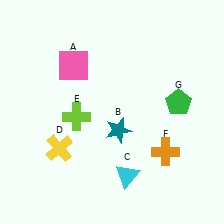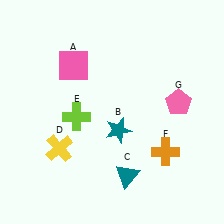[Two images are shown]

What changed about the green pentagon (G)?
In Image 1, G is green. In Image 2, it changed to pink.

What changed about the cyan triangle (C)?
In Image 1, C is cyan. In Image 2, it changed to teal.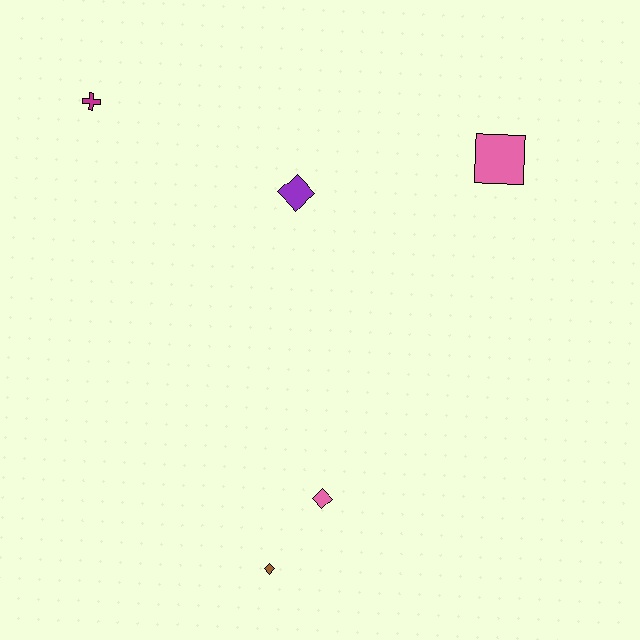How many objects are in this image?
There are 5 objects.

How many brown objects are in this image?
There is 1 brown object.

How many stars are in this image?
There are no stars.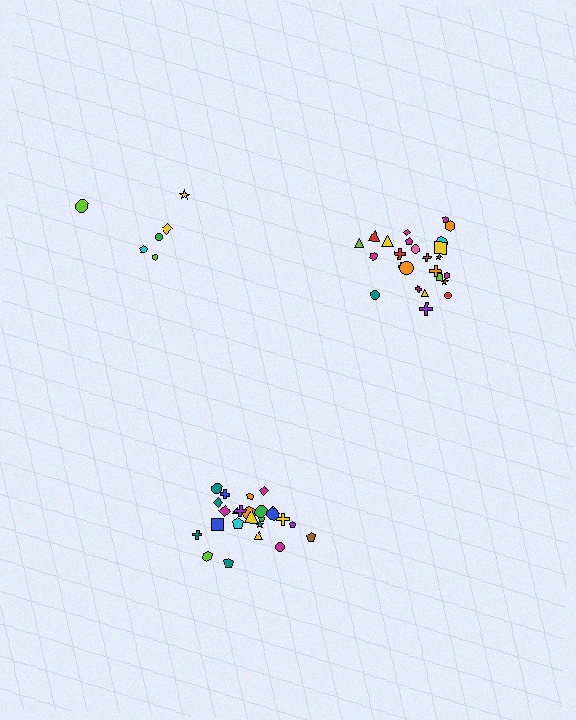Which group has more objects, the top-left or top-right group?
The top-right group.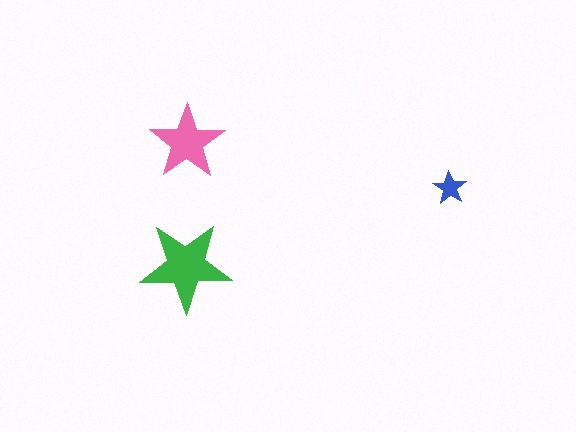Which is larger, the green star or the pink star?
The green one.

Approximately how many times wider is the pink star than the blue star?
About 2 times wider.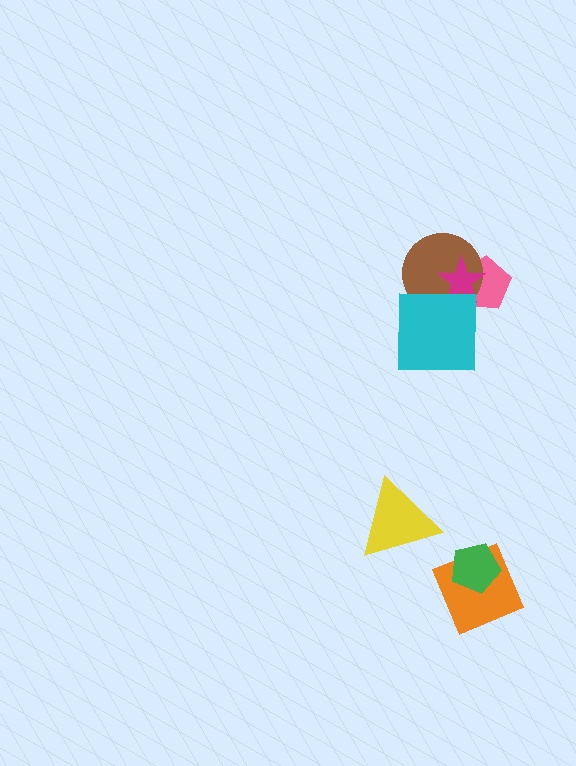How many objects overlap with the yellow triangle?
0 objects overlap with the yellow triangle.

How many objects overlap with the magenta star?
3 objects overlap with the magenta star.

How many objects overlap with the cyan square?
2 objects overlap with the cyan square.